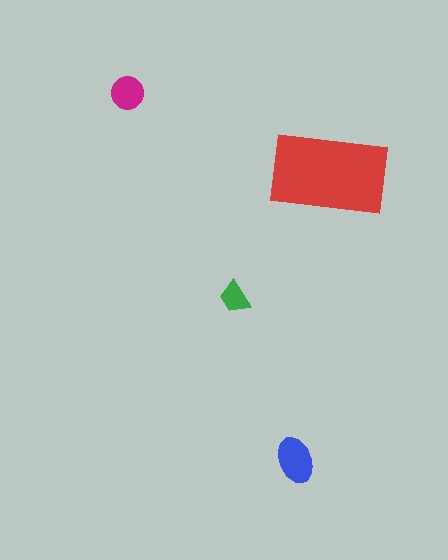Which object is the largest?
The red rectangle.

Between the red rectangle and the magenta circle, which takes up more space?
The red rectangle.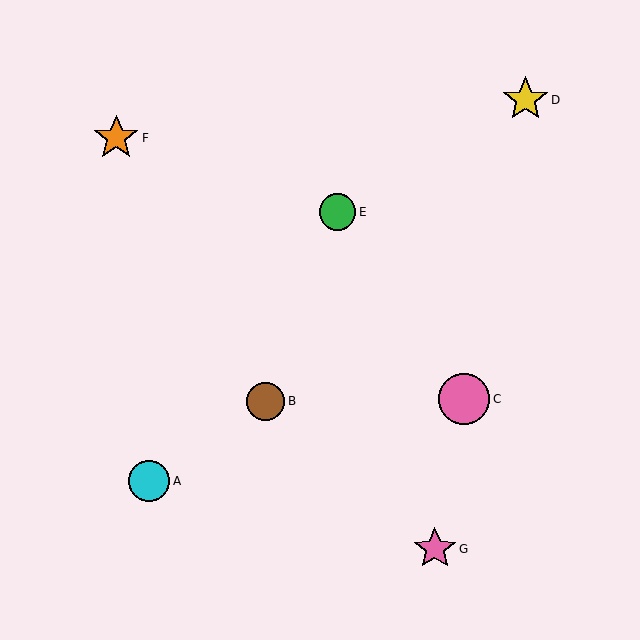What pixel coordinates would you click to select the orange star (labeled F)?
Click at (116, 138) to select the orange star F.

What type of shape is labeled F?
Shape F is an orange star.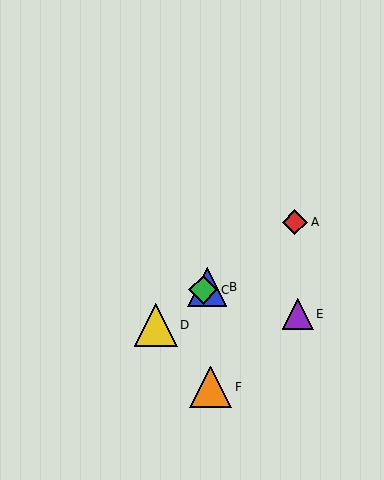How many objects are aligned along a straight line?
4 objects (A, B, C, D) are aligned along a straight line.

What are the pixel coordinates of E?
Object E is at (298, 314).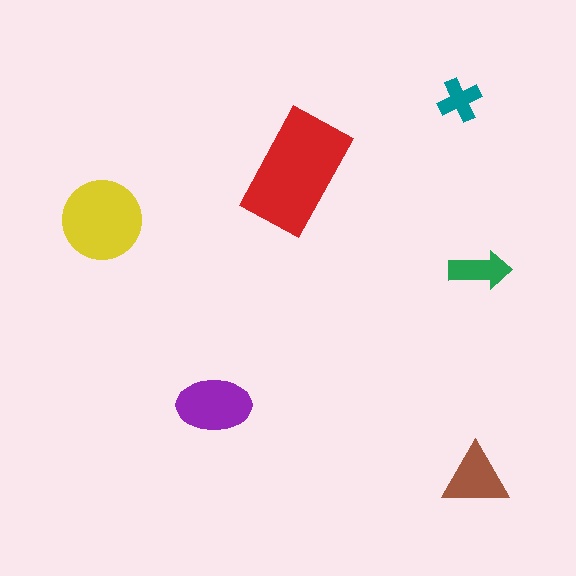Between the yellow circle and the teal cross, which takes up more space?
The yellow circle.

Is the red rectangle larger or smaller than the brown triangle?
Larger.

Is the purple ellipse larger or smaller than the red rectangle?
Smaller.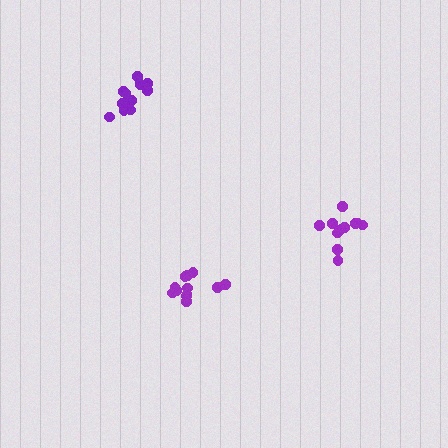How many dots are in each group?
Group 1: 11 dots, Group 2: 12 dots, Group 3: 13 dots (36 total).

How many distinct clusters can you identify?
There are 3 distinct clusters.